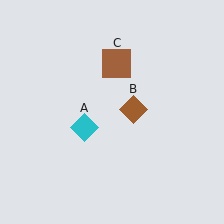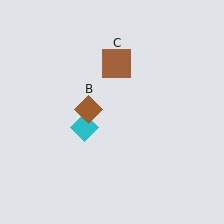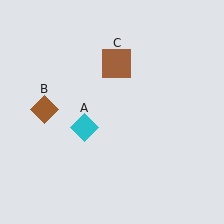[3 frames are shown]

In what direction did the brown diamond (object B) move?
The brown diamond (object B) moved left.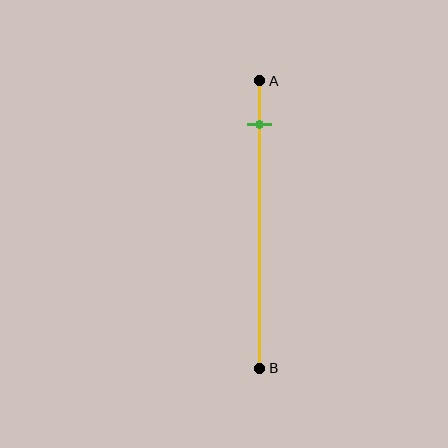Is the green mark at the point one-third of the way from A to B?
No, the mark is at about 15% from A, not at the 33% one-third point.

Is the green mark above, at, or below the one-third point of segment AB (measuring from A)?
The green mark is above the one-third point of segment AB.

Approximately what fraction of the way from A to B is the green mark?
The green mark is approximately 15% of the way from A to B.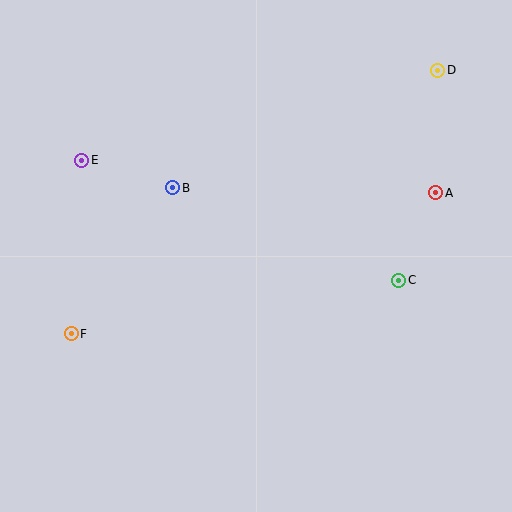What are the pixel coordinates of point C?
Point C is at (399, 280).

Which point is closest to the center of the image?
Point B at (173, 188) is closest to the center.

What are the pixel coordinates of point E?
Point E is at (82, 160).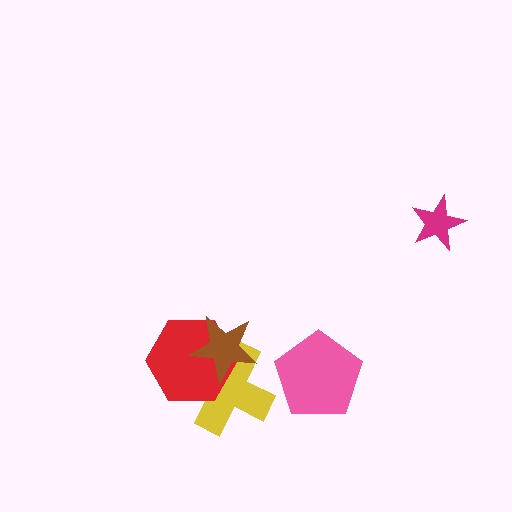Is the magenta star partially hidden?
No, no other shape covers it.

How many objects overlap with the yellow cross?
2 objects overlap with the yellow cross.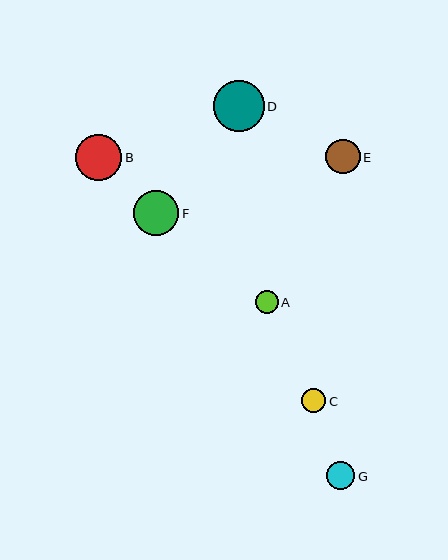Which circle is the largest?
Circle D is the largest with a size of approximately 51 pixels.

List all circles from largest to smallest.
From largest to smallest: D, B, F, E, G, C, A.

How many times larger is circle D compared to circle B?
Circle D is approximately 1.1 times the size of circle B.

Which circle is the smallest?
Circle A is the smallest with a size of approximately 23 pixels.